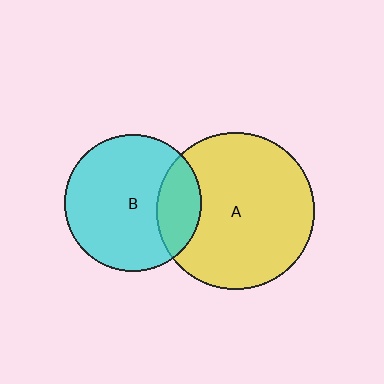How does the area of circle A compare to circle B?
Approximately 1.3 times.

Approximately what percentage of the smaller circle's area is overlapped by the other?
Approximately 20%.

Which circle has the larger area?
Circle A (yellow).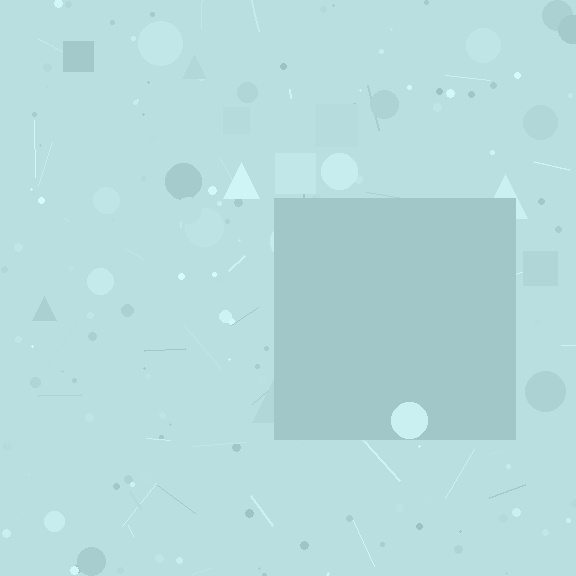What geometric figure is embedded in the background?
A square is embedded in the background.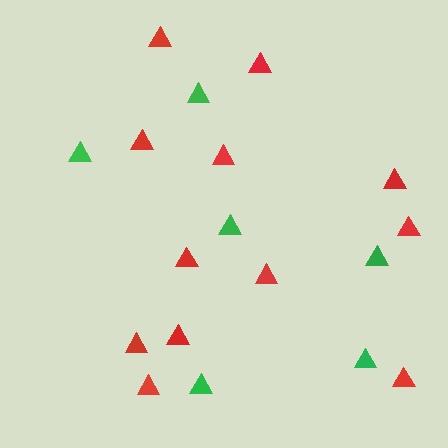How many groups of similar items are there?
There are 2 groups: one group of green triangles (6) and one group of red triangles (12).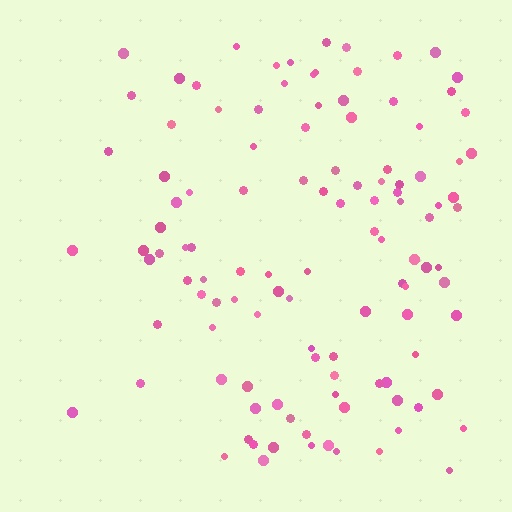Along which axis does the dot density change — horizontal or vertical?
Horizontal.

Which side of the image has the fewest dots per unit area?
The left.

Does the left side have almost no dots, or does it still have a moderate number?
Still a moderate number, just noticeably fewer than the right.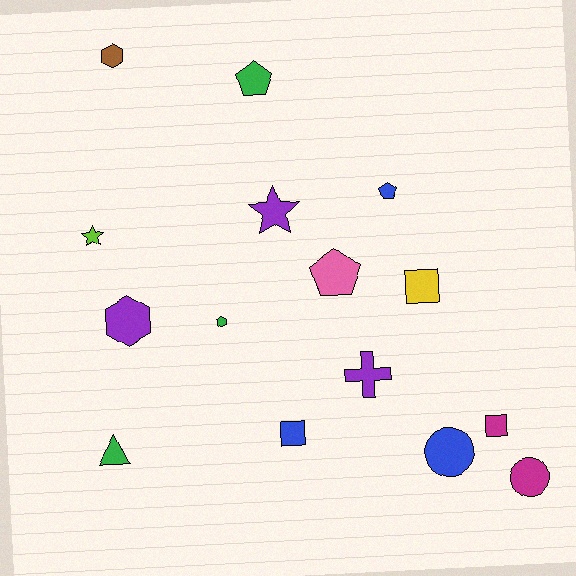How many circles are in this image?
There are 2 circles.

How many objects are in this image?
There are 15 objects.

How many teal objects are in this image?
There are no teal objects.